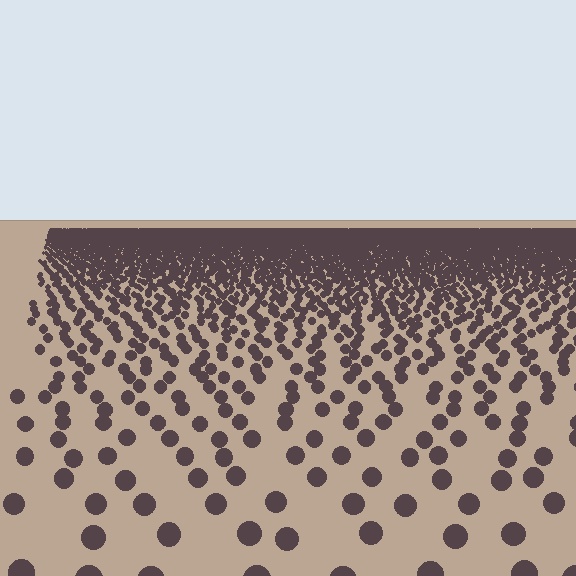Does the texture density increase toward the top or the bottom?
Density increases toward the top.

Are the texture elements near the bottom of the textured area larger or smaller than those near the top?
Larger. Near the bottom, elements are closer to the viewer and appear at a bigger on-screen size.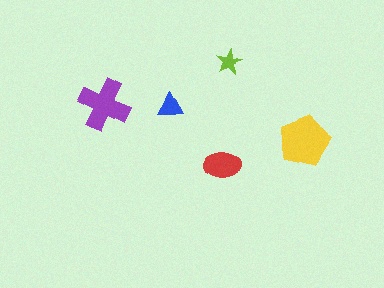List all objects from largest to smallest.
The yellow pentagon, the purple cross, the red ellipse, the blue triangle, the lime star.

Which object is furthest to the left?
The purple cross is leftmost.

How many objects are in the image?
There are 5 objects in the image.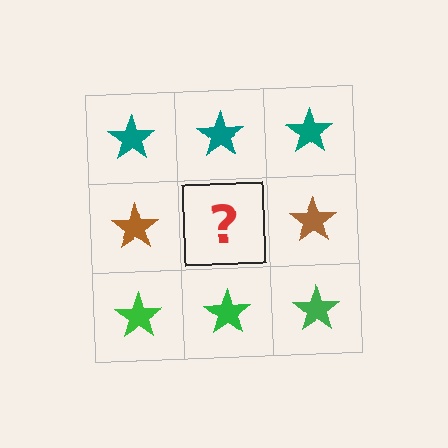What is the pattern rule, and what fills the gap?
The rule is that each row has a consistent color. The gap should be filled with a brown star.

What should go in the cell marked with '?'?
The missing cell should contain a brown star.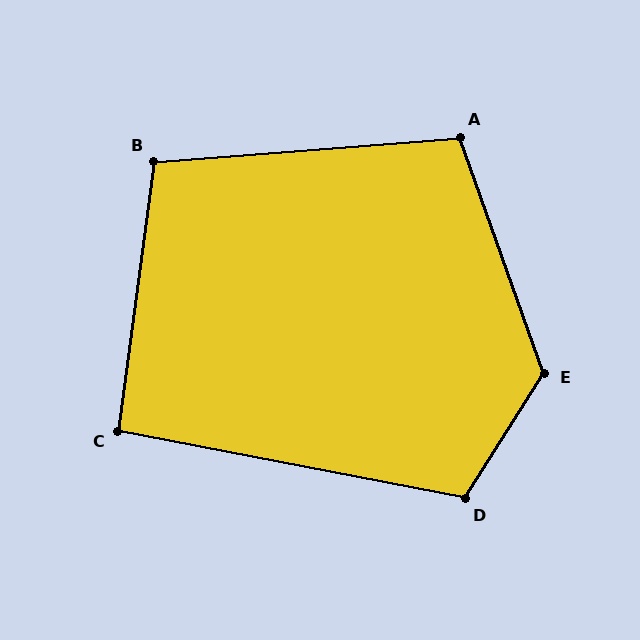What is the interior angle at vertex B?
Approximately 102 degrees (obtuse).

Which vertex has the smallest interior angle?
C, at approximately 94 degrees.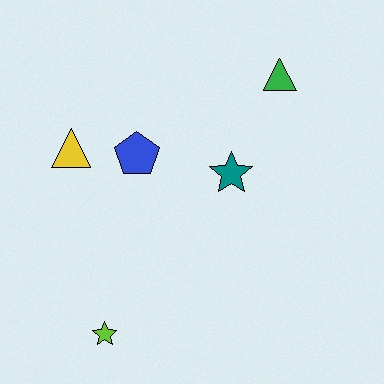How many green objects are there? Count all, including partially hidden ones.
There is 1 green object.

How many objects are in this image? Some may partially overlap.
There are 5 objects.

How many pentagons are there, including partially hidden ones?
There is 1 pentagon.